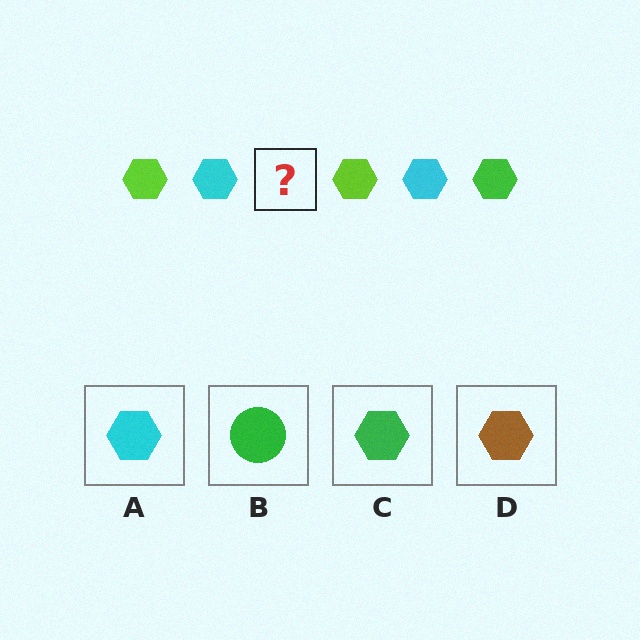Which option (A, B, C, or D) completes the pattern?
C.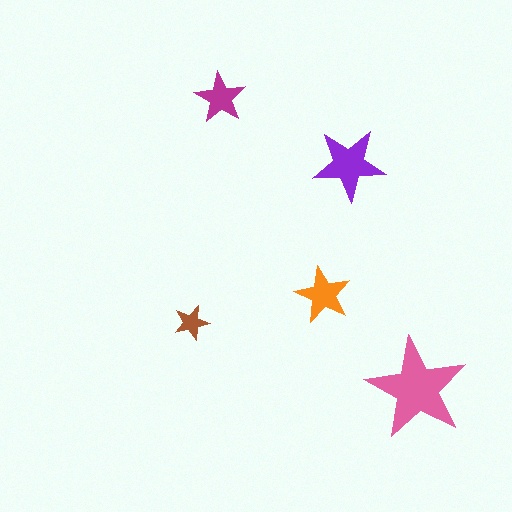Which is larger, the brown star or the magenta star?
The magenta one.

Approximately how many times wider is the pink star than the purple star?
About 1.5 times wider.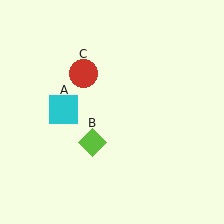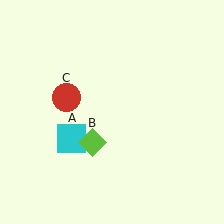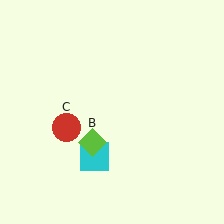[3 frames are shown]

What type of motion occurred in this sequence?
The cyan square (object A), red circle (object C) rotated counterclockwise around the center of the scene.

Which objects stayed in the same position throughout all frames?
Lime diamond (object B) remained stationary.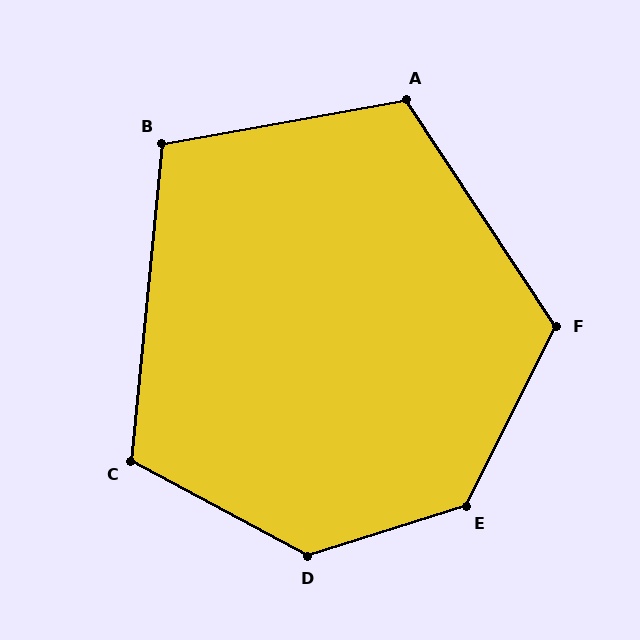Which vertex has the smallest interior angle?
B, at approximately 106 degrees.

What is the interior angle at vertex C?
Approximately 112 degrees (obtuse).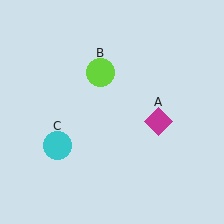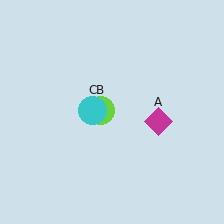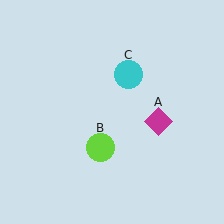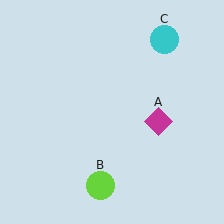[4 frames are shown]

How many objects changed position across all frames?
2 objects changed position: lime circle (object B), cyan circle (object C).